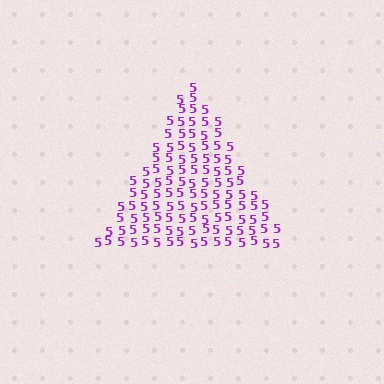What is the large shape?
The large shape is a triangle.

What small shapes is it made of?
It is made of small digit 5's.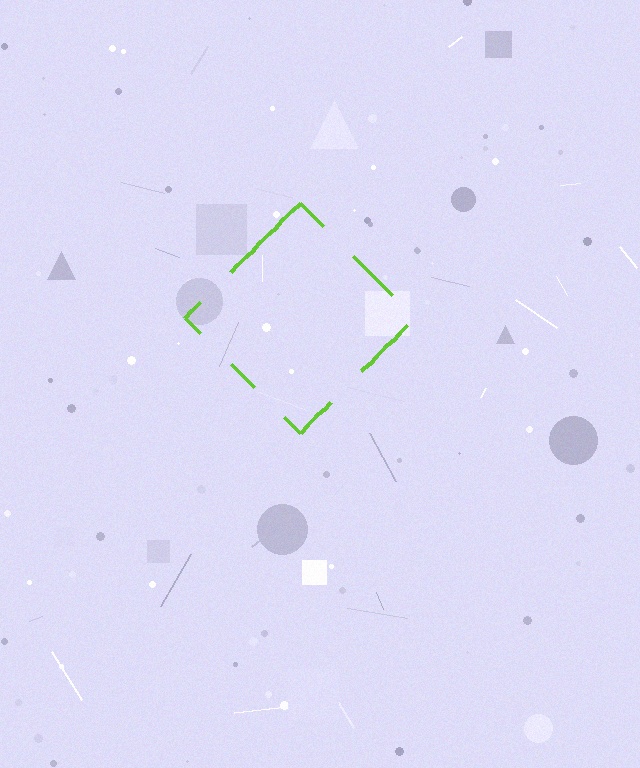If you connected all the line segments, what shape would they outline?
They would outline a diamond.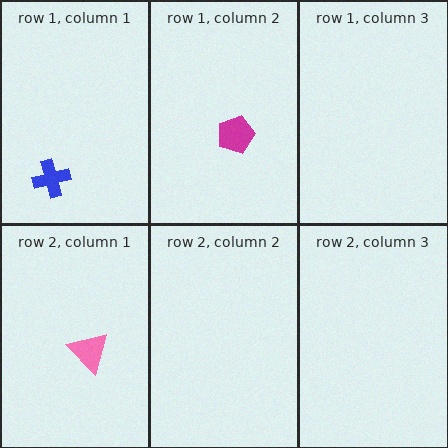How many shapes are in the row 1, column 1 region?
1.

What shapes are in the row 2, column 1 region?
The pink triangle.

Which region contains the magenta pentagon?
The row 1, column 2 region.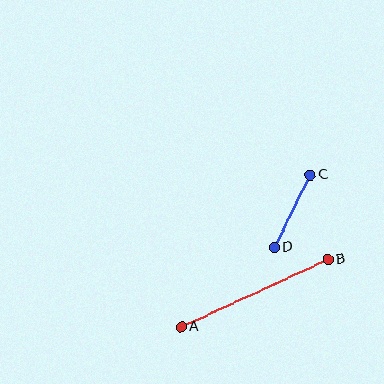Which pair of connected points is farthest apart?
Points A and B are farthest apart.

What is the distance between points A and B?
The distance is approximately 161 pixels.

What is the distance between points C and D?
The distance is approximately 81 pixels.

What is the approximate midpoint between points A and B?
The midpoint is at approximately (254, 293) pixels.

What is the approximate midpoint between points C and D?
The midpoint is at approximately (292, 211) pixels.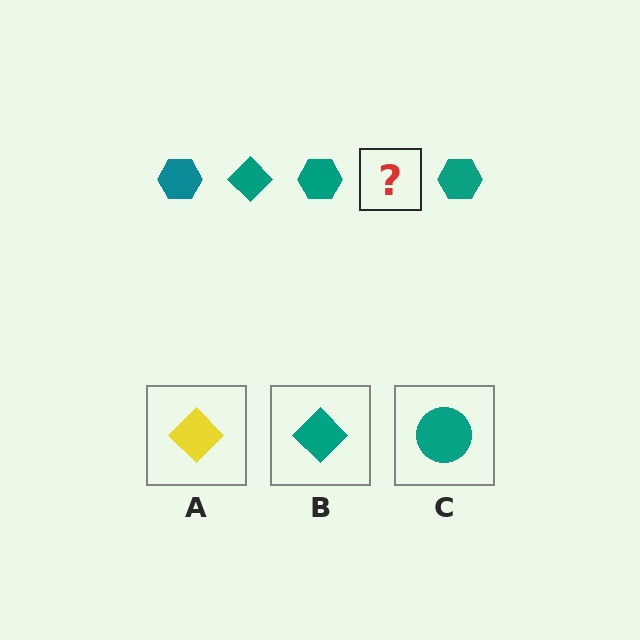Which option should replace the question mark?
Option B.